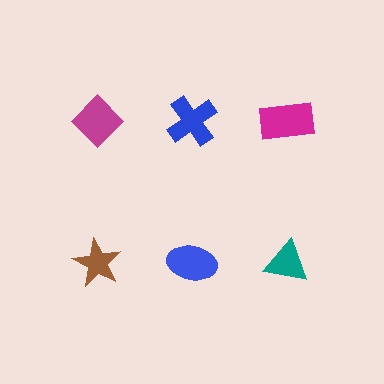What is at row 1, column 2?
A blue cross.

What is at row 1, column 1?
A magenta diamond.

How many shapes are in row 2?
3 shapes.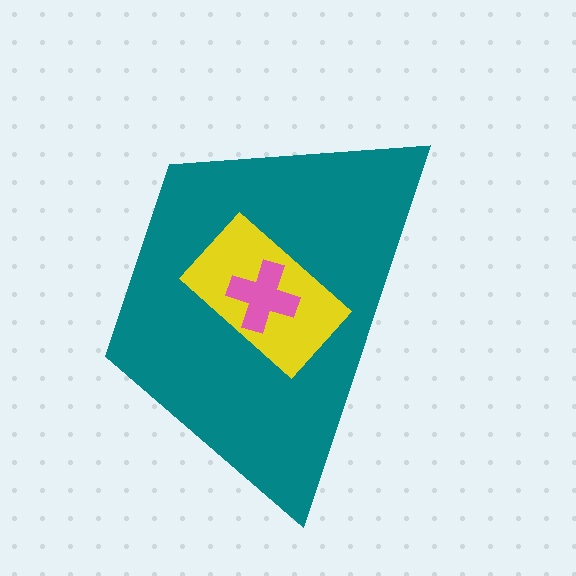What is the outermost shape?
The teal trapezoid.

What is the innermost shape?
The pink cross.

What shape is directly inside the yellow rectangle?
The pink cross.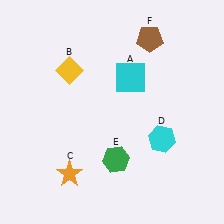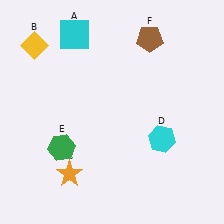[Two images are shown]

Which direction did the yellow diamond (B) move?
The yellow diamond (B) moved left.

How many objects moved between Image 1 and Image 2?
3 objects moved between the two images.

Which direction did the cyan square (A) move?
The cyan square (A) moved left.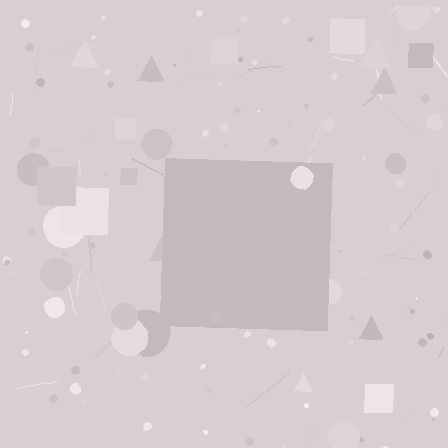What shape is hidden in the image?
A square is hidden in the image.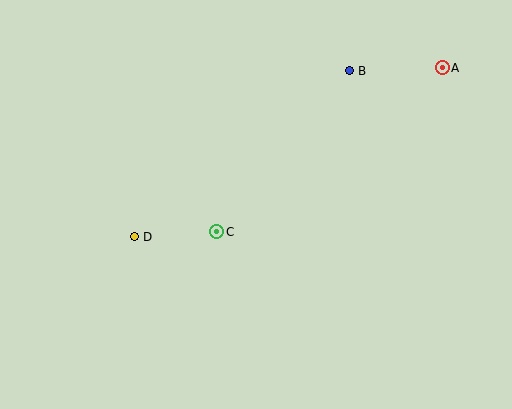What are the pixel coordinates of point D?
Point D is at (134, 237).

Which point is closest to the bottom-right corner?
Point C is closest to the bottom-right corner.